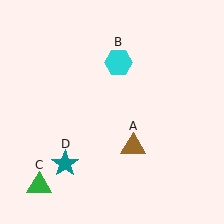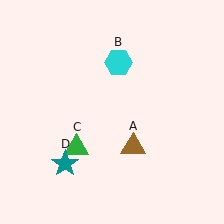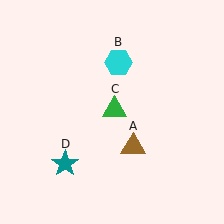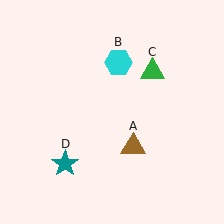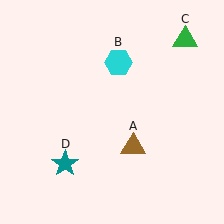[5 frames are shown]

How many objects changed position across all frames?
1 object changed position: green triangle (object C).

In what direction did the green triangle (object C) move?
The green triangle (object C) moved up and to the right.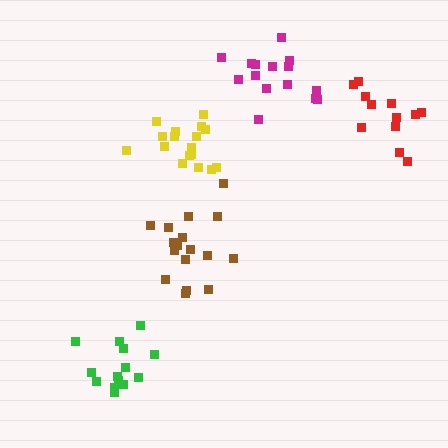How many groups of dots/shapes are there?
There are 5 groups.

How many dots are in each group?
Group 1: 17 dots, Group 2: 17 dots, Group 3: 12 dots, Group 4: 14 dots, Group 5: 15 dots (75 total).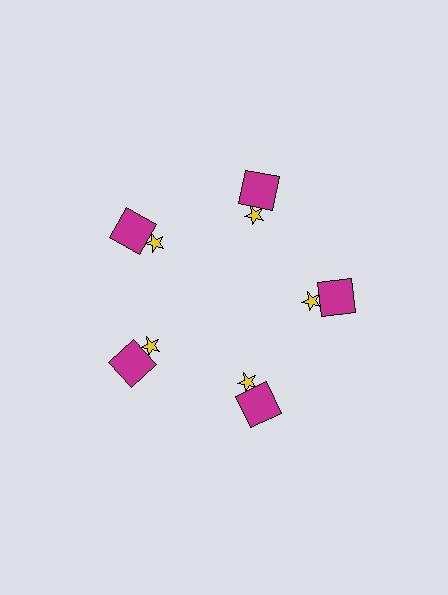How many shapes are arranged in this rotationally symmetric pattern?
There are 10 shapes, arranged in 5 groups of 2.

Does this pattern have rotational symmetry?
Yes, this pattern has 5-fold rotational symmetry. It looks the same after rotating 72 degrees around the center.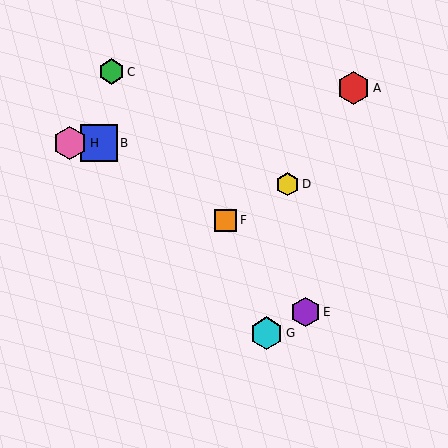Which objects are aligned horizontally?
Objects B, H are aligned horizontally.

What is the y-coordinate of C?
Object C is at y≈72.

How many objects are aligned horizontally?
2 objects (B, H) are aligned horizontally.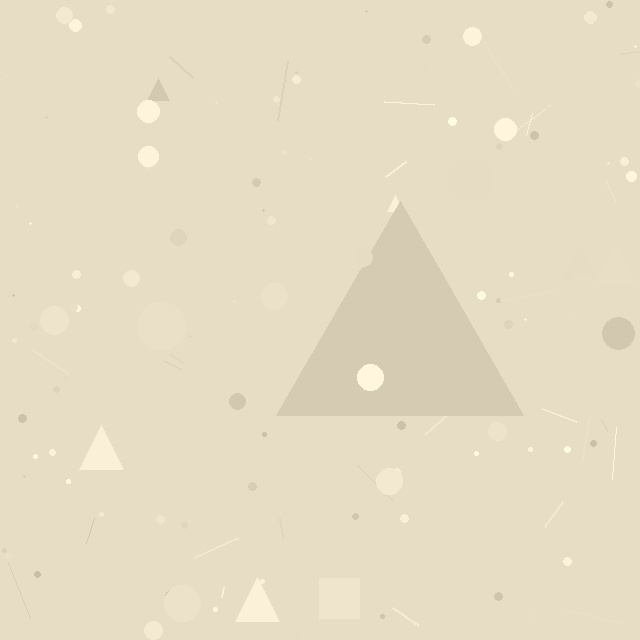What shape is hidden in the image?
A triangle is hidden in the image.